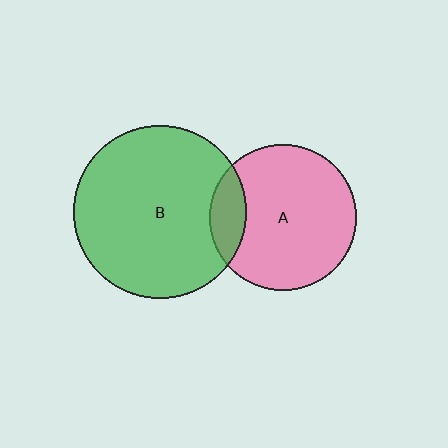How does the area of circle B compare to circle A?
Approximately 1.4 times.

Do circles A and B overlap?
Yes.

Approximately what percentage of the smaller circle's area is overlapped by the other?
Approximately 15%.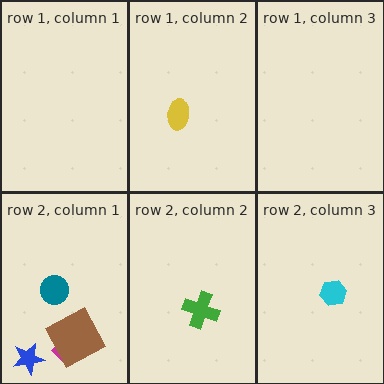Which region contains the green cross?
The row 2, column 2 region.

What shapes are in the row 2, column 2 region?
The green cross.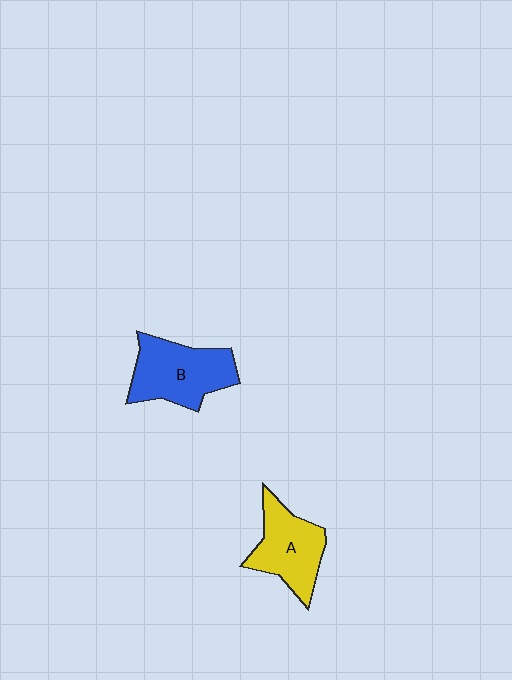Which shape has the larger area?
Shape B (blue).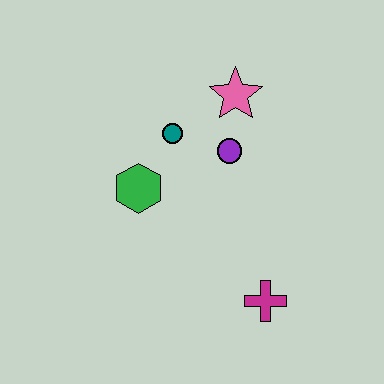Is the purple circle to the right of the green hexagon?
Yes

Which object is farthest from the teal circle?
The magenta cross is farthest from the teal circle.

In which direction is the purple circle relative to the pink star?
The purple circle is below the pink star.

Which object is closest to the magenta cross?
The purple circle is closest to the magenta cross.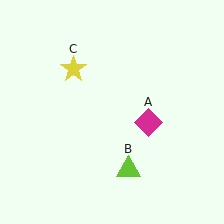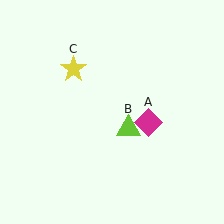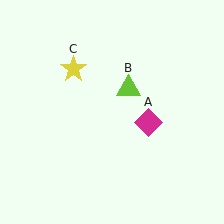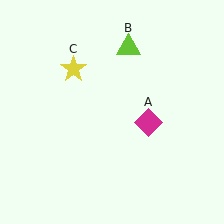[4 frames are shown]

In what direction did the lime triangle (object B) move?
The lime triangle (object B) moved up.